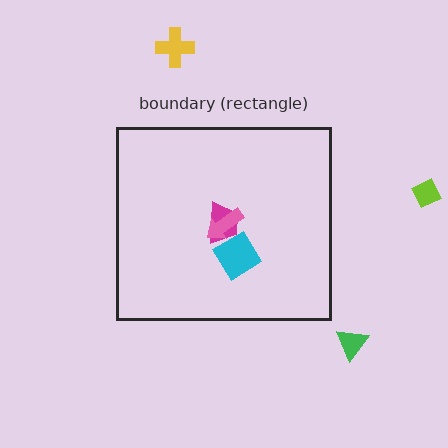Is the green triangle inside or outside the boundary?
Outside.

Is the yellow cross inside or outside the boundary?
Outside.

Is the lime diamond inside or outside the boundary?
Outside.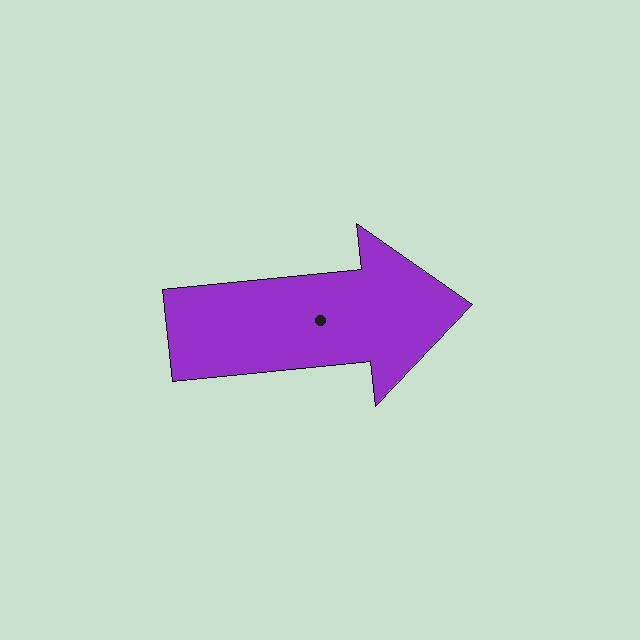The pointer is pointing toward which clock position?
Roughly 3 o'clock.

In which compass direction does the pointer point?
East.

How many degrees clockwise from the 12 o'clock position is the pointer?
Approximately 84 degrees.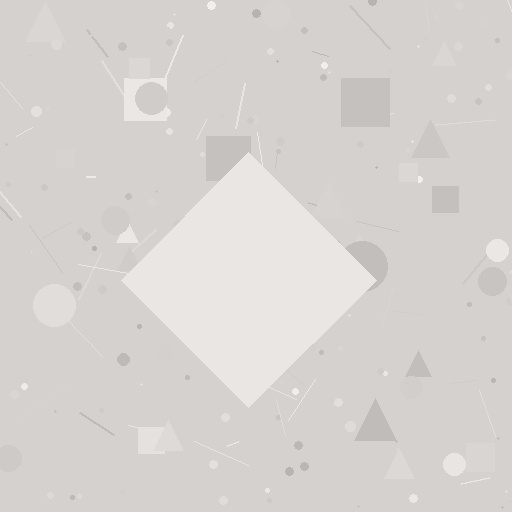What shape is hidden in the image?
A diamond is hidden in the image.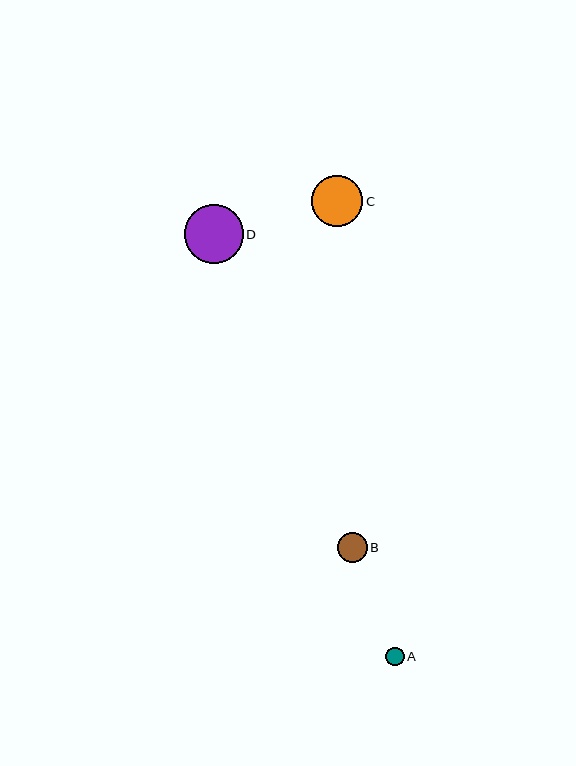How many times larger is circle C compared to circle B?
Circle C is approximately 1.7 times the size of circle B.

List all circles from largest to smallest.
From largest to smallest: D, C, B, A.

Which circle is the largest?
Circle D is the largest with a size of approximately 59 pixels.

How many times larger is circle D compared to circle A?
Circle D is approximately 3.1 times the size of circle A.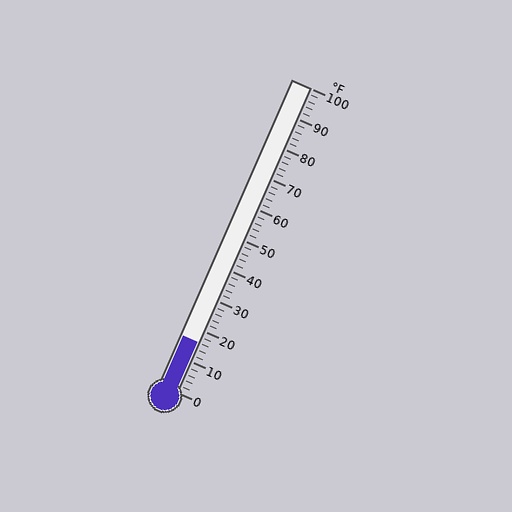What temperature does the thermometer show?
The thermometer shows approximately 16°F.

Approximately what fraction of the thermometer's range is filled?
The thermometer is filled to approximately 15% of its range.